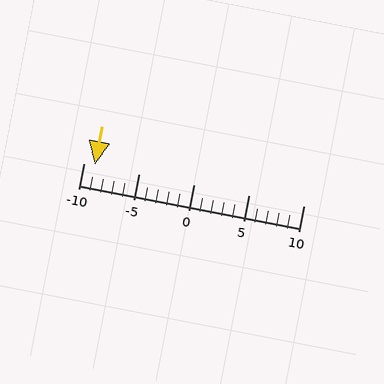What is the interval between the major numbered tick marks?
The major tick marks are spaced 5 units apart.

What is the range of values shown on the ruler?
The ruler shows values from -10 to 10.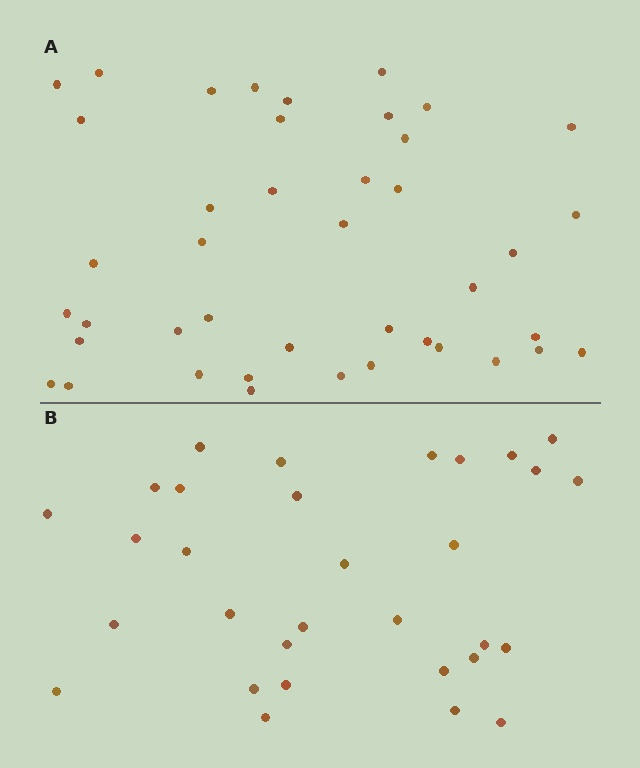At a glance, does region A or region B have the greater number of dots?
Region A (the top region) has more dots.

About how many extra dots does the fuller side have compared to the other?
Region A has roughly 12 or so more dots than region B.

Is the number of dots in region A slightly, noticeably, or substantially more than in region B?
Region A has noticeably more, but not dramatically so. The ratio is roughly 1.4 to 1.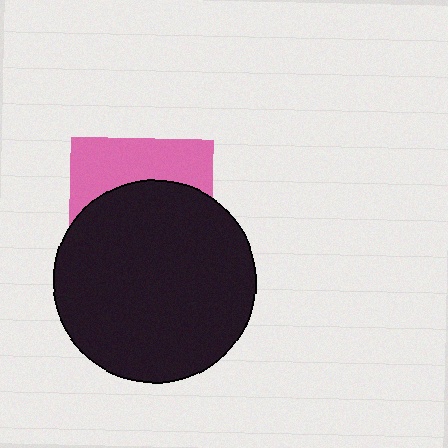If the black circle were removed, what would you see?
You would see the complete pink square.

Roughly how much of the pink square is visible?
A small part of it is visible (roughly 36%).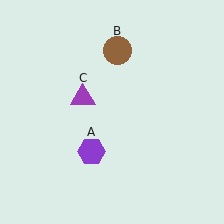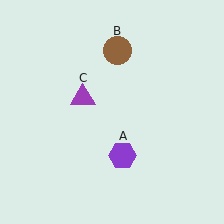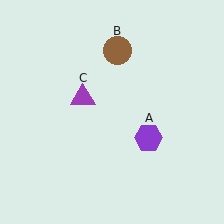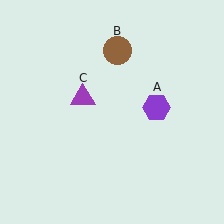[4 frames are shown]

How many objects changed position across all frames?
1 object changed position: purple hexagon (object A).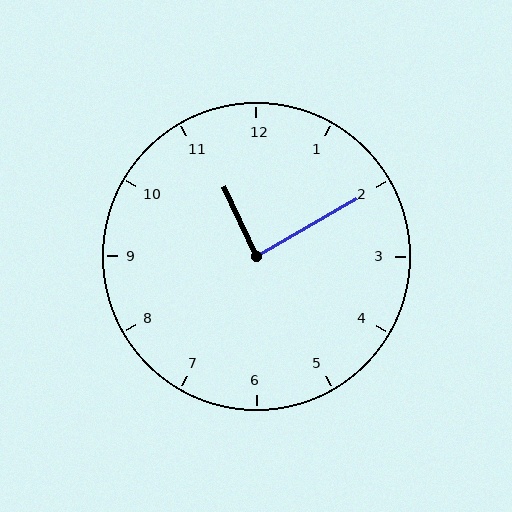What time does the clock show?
11:10.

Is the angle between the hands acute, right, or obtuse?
It is right.